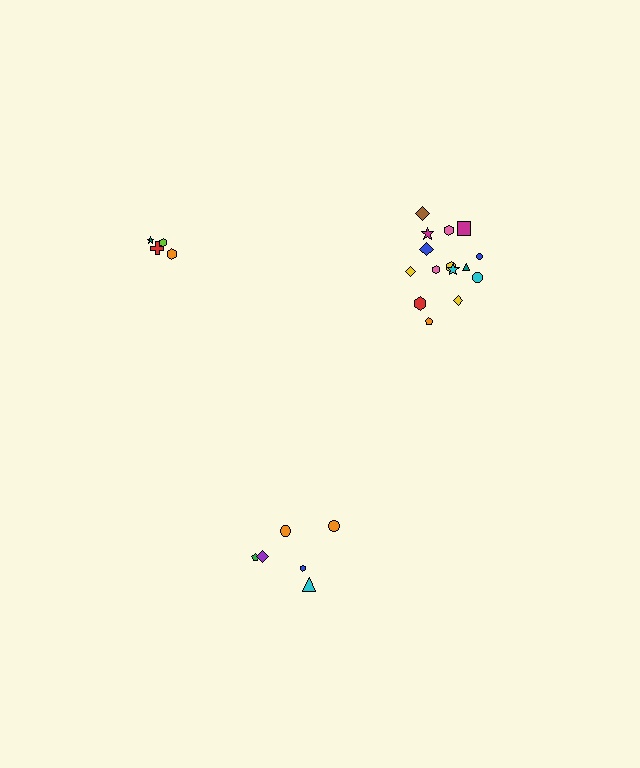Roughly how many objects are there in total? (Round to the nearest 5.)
Roughly 25 objects in total.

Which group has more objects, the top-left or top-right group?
The top-right group.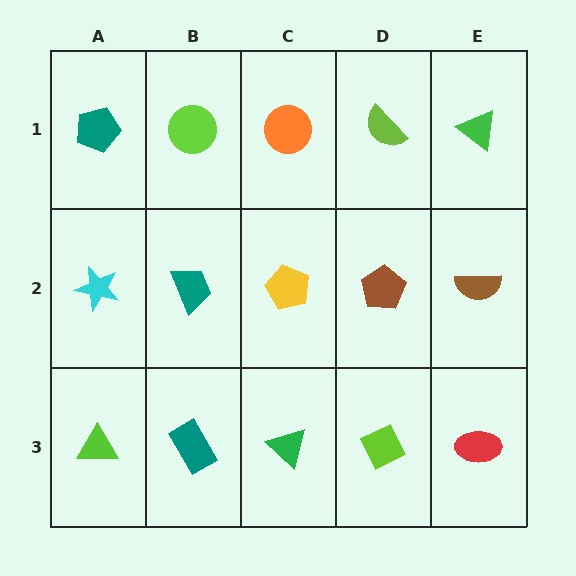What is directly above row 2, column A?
A teal pentagon.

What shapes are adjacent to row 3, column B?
A teal trapezoid (row 2, column B), a lime triangle (row 3, column A), a green triangle (row 3, column C).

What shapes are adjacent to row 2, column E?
A green triangle (row 1, column E), a red ellipse (row 3, column E), a brown pentagon (row 2, column D).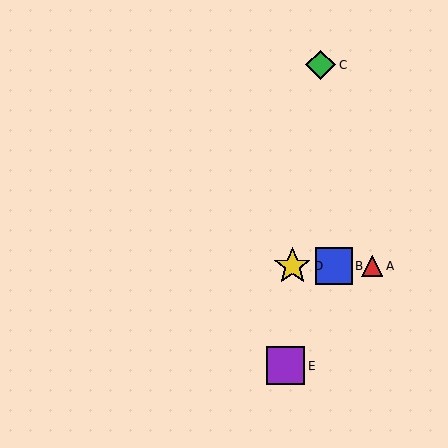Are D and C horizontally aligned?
No, D is at y≈266 and C is at y≈65.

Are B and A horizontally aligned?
Yes, both are at y≈266.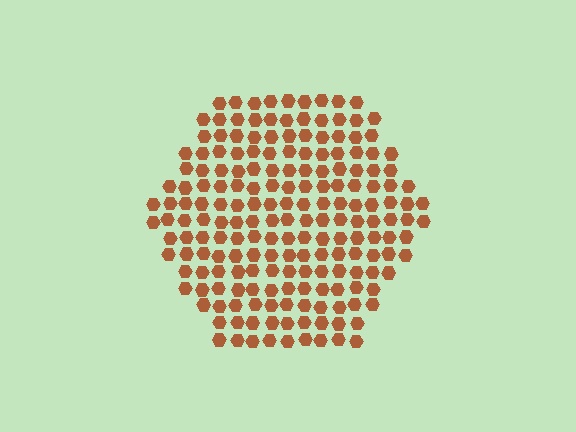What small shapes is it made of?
It is made of small hexagons.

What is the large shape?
The large shape is a hexagon.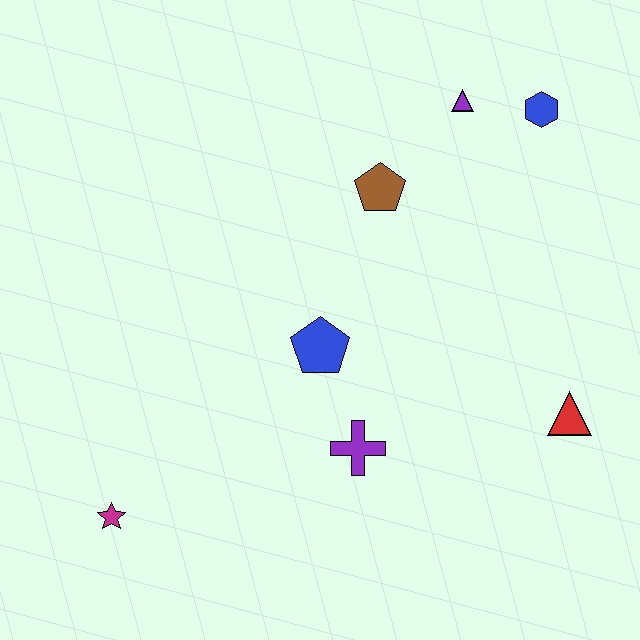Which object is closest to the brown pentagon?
The purple triangle is closest to the brown pentagon.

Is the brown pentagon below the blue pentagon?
No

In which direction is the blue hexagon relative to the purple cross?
The blue hexagon is above the purple cross.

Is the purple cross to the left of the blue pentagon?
No